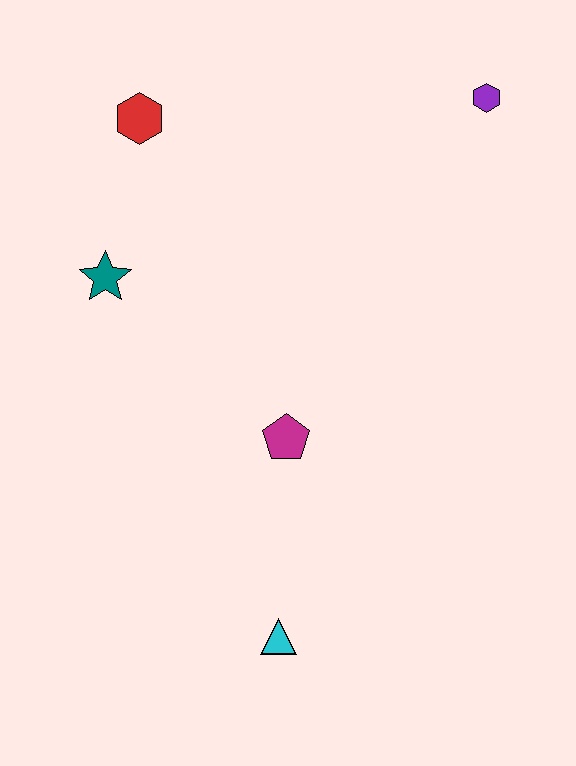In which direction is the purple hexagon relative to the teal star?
The purple hexagon is to the right of the teal star.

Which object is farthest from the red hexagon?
The cyan triangle is farthest from the red hexagon.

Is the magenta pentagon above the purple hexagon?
No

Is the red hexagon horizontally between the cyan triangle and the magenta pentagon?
No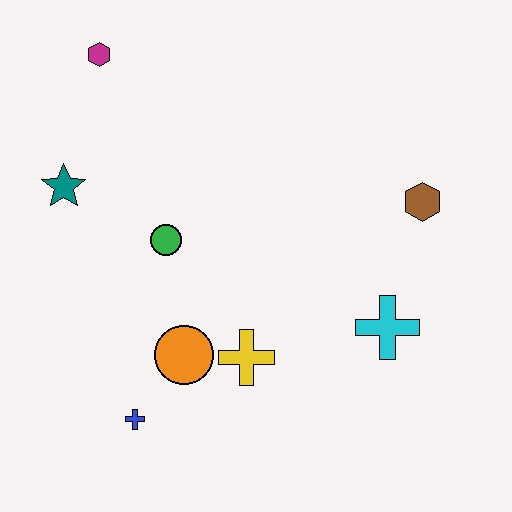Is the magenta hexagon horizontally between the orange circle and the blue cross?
No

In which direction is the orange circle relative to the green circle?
The orange circle is below the green circle.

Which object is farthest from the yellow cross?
The magenta hexagon is farthest from the yellow cross.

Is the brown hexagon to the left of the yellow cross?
No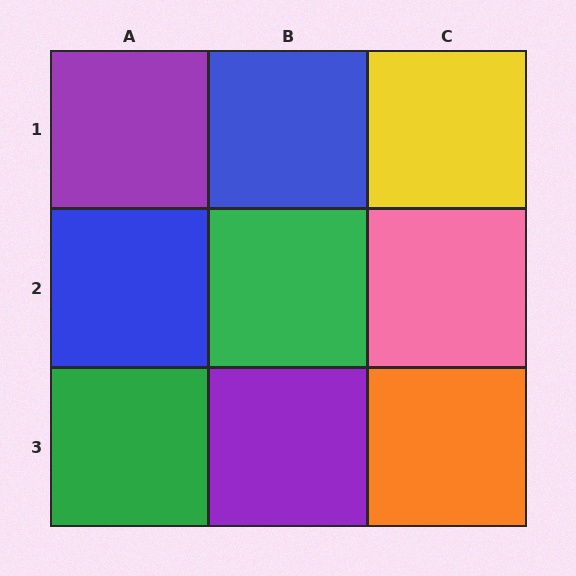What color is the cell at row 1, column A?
Purple.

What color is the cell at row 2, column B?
Green.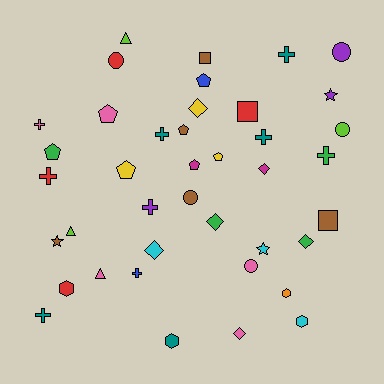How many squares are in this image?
There are 3 squares.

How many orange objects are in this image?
There is 1 orange object.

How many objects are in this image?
There are 40 objects.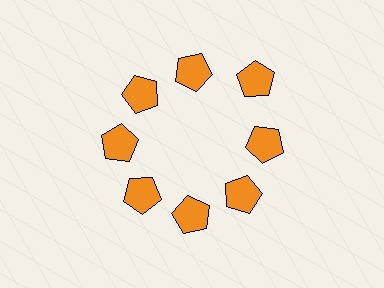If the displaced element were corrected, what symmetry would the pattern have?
It would have 8-fold rotational symmetry — the pattern would map onto itself every 45 degrees.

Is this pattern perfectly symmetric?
No. The 8 orange pentagons are arranged in a ring, but one element near the 2 o'clock position is pushed outward from the center, breaking the 8-fold rotational symmetry.